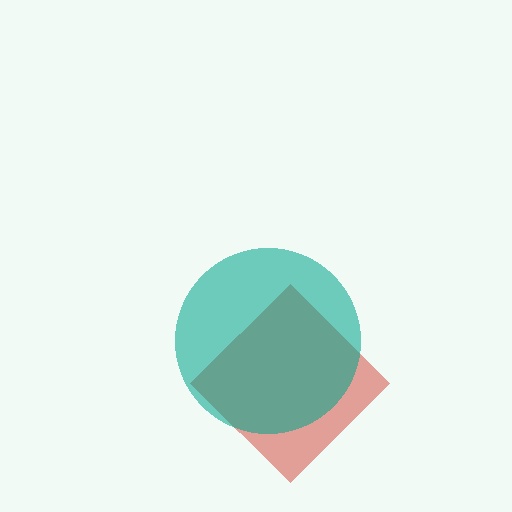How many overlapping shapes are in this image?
There are 2 overlapping shapes in the image.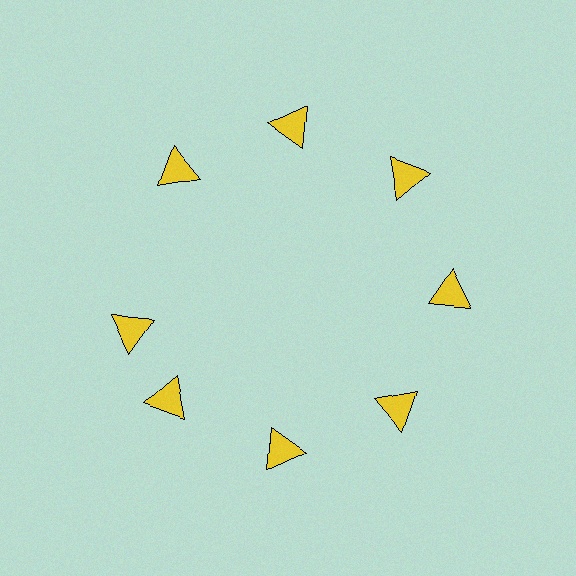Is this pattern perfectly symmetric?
No. The 8 yellow triangles are arranged in a ring, but one element near the 9 o'clock position is rotated out of alignment along the ring, breaking the 8-fold rotational symmetry.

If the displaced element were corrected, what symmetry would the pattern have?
It would have 8-fold rotational symmetry — the pattern would map onto itself every 45 degrees.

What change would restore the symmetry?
The symmetry would be restored by rotating it back into even spacing with its neighbors so that all 8 triangles sit at equal angles and equal distance from the center.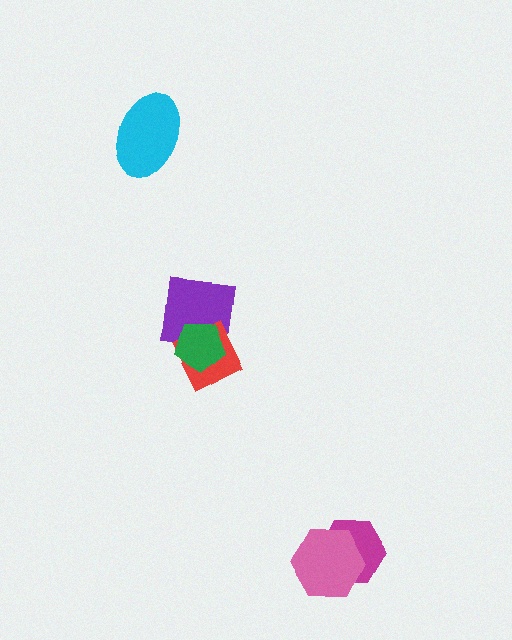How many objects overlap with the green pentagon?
2 objects overlap with the green pentagon.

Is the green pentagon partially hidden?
No, no other shape covers it.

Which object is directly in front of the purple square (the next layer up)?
The red diamond is directly in front of the purple square.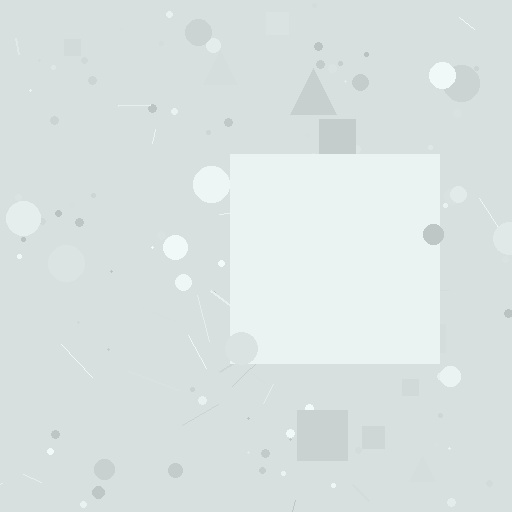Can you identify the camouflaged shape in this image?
The camouflaged shape is a square.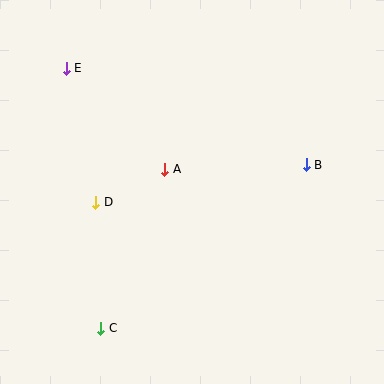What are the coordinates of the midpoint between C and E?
The midpoint between C and E is at (83, 198).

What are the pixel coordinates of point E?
Point E is at (66, 68).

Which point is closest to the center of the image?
Point A at (165, 169) is closest to the center.